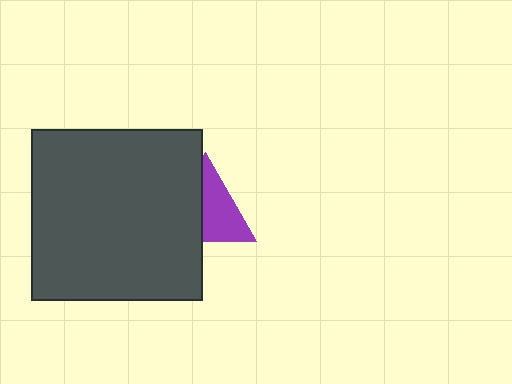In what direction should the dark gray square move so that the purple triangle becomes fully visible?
The dark gray square should move left. That is the shortest direction to clear the overlap and leave the purple triangle fully visible.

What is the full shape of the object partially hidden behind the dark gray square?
The partially hidden object is a purple triangle.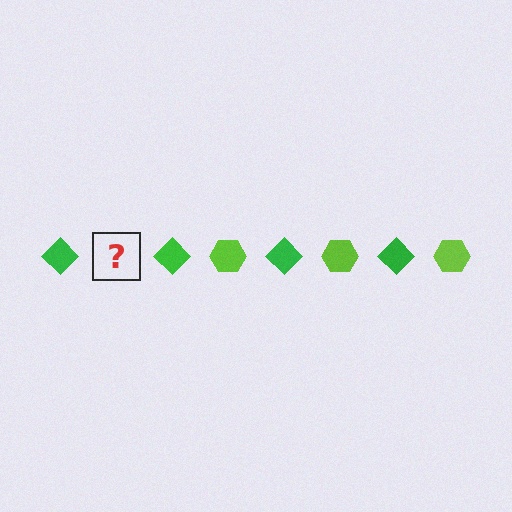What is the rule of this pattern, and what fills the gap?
The rule is that the pattern alternates between green diamond and lime hexagon. The gap should be filled with a lime hexagon.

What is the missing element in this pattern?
The missing element is a lime hexagon.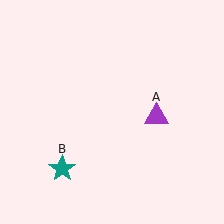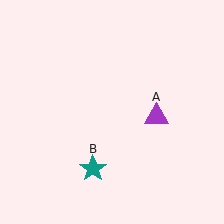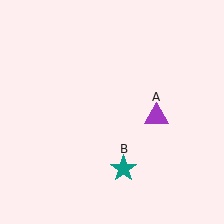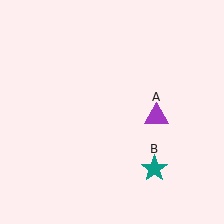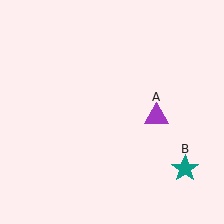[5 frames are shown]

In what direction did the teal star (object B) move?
The teal star (object B) moved right.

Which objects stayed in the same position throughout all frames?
Purple triangle (object A) remained stationary.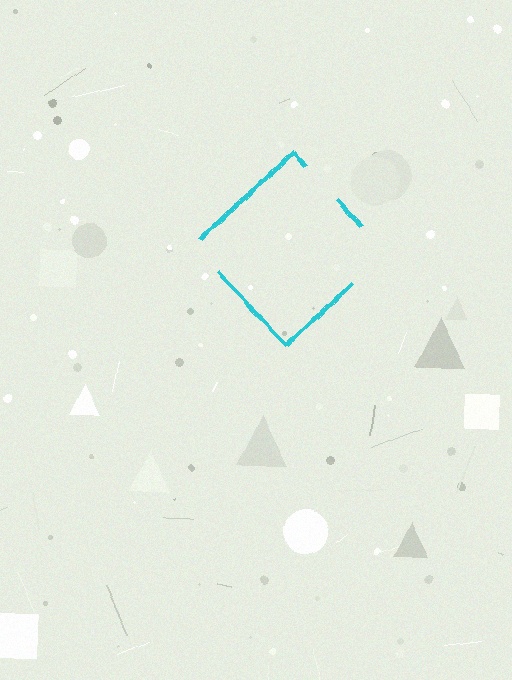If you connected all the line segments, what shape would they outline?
They would outline a diamond.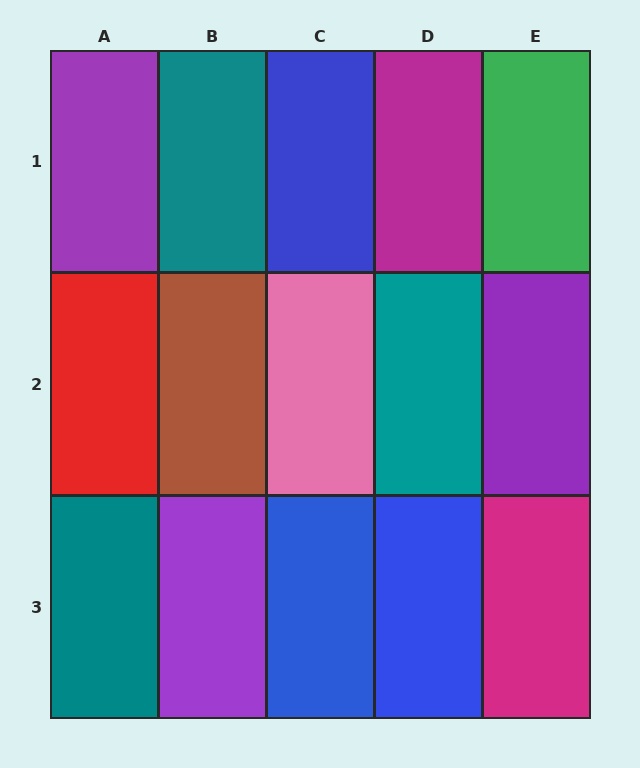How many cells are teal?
3 cells are teal.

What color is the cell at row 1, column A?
Purple.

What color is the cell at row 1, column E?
Green.